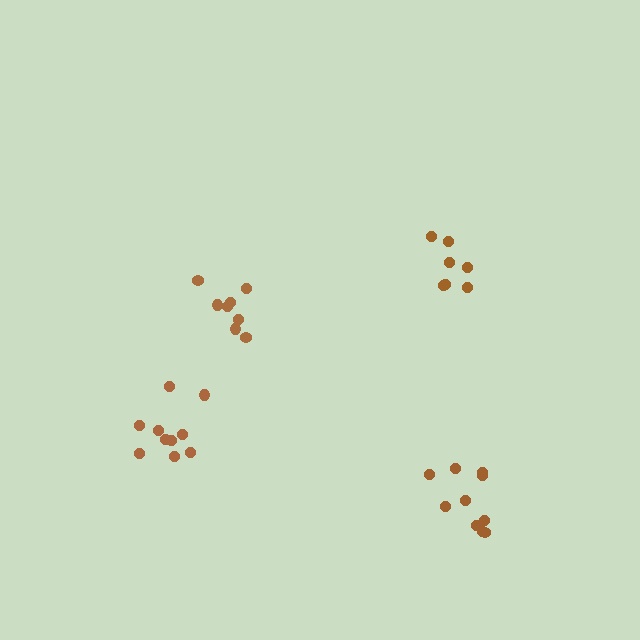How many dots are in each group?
Group 1: 10 dots, Group 2: 10 dots, Group 3: 8 dots, Group 4: 7 dots (35 total).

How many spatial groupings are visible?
There are 4 spatial groupings.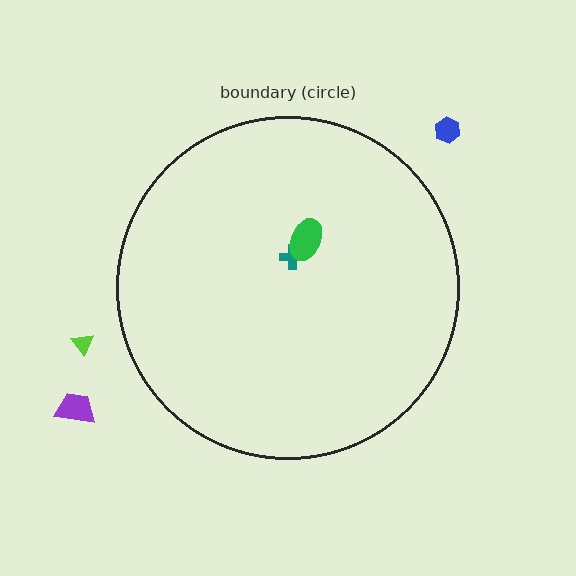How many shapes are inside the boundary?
2 inside, 3 outside.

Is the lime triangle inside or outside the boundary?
Outside.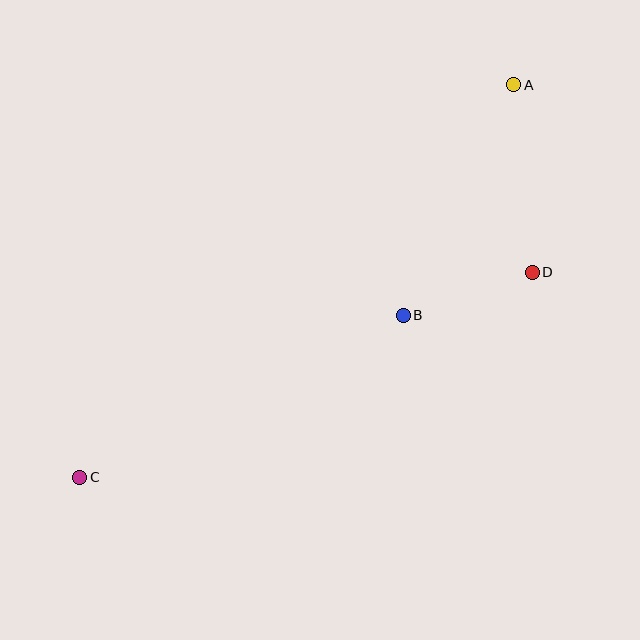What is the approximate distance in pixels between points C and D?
The distance between C and D is approximately 497 pixels.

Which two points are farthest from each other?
Points A and C are farthest from each other.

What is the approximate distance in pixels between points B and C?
The distance between B and C is approximately 362 pixels.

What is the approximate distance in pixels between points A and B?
The distance between A and B is approximately 256 pixels.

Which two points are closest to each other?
Points B and D are closest to each other.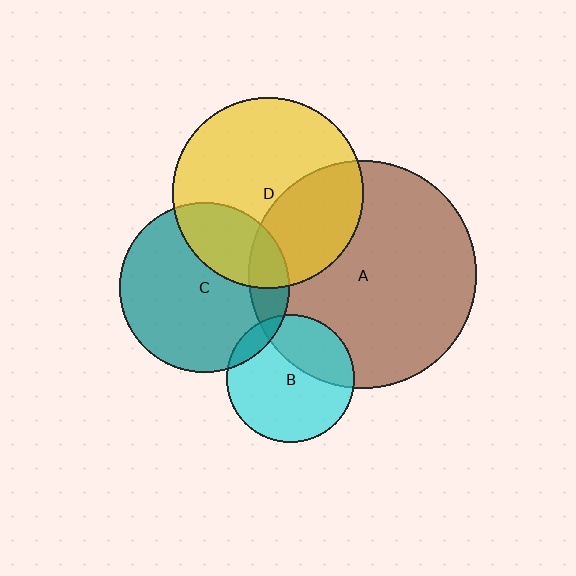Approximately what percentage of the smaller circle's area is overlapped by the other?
Approximately 15%.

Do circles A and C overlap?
Yes.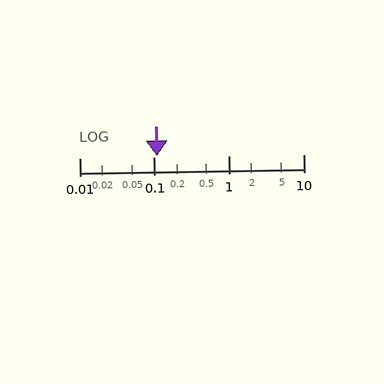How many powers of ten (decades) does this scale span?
The scale spans 3 decades, from 0.01 to 10.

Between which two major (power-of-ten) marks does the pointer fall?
The pointer is between 0.1 and 1.